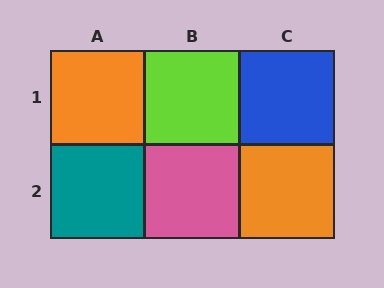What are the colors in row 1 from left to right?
Orange, lime, blue.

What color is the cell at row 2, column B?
Pink.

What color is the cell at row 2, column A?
Teal.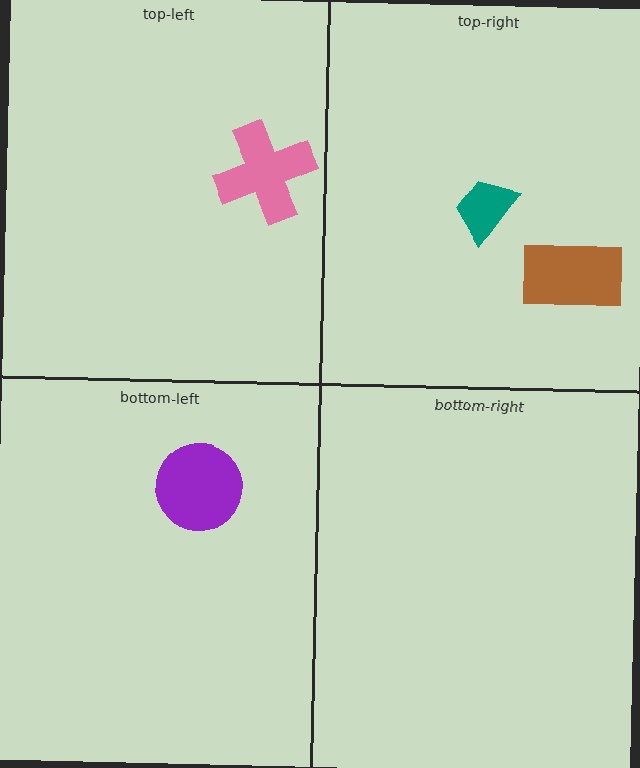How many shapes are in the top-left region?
1.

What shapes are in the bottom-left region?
The purple circle.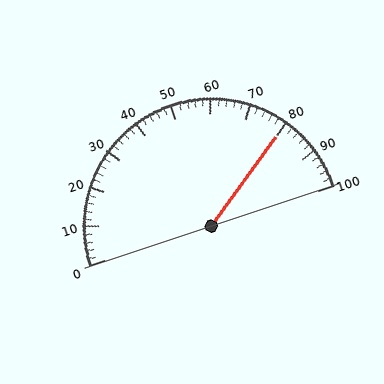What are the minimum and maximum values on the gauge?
The gauge ranges from 0 to 100.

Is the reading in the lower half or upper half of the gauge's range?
The reading is in the upper half of the range (0 to 100).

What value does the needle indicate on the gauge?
The needle indicates approximately 80.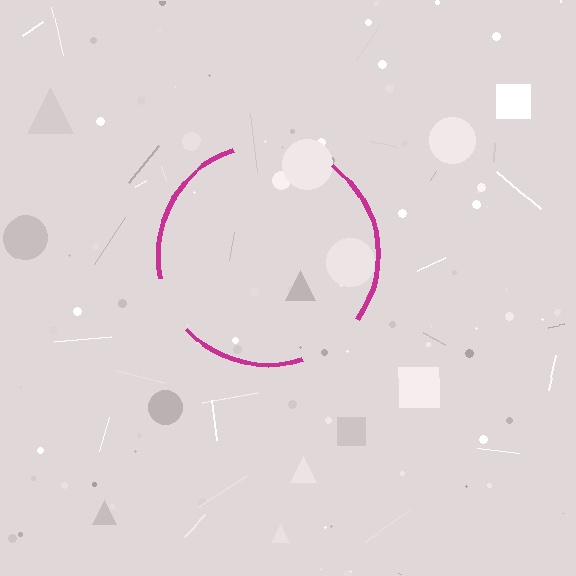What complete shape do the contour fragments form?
The contour fragments form a circle.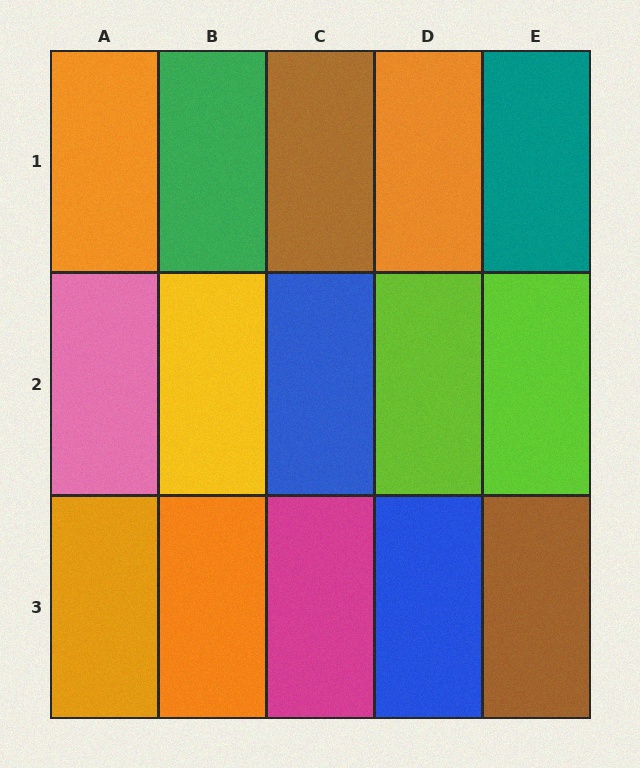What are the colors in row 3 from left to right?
Orange, orange, magenta, blue, brown.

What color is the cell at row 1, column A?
Orange.